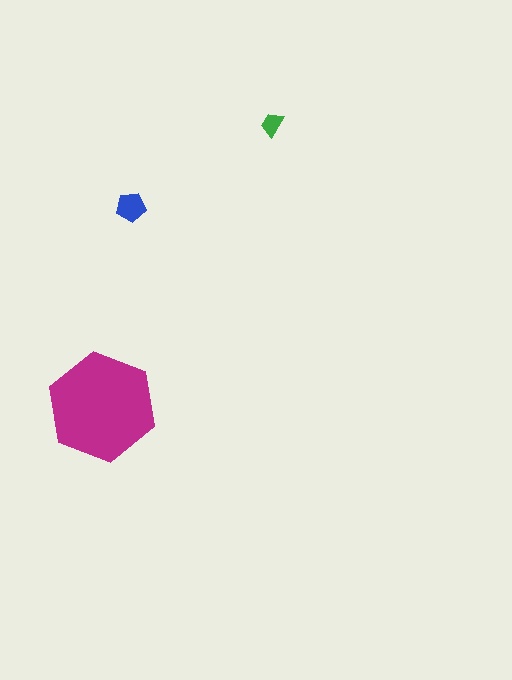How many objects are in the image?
There are 3 objects in the image.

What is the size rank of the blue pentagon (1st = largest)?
2nd.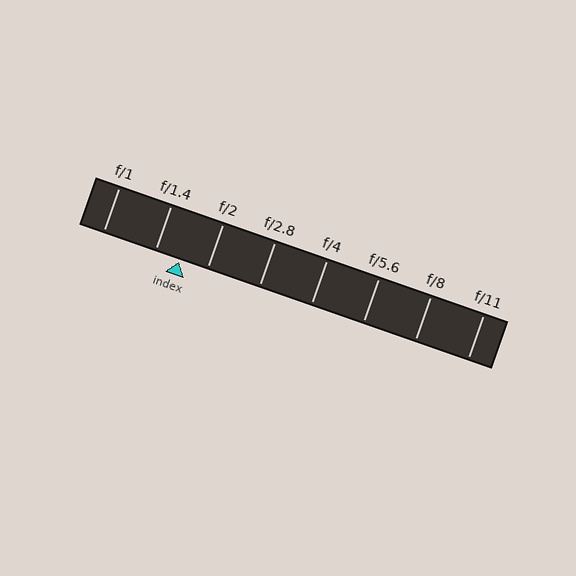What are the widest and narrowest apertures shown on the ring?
The widest aperture shown is f/1 and the narrowest is f/11.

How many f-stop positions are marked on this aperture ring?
There are 8 f-stop positions marked.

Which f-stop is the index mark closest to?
The index mark is closest to f/1.4.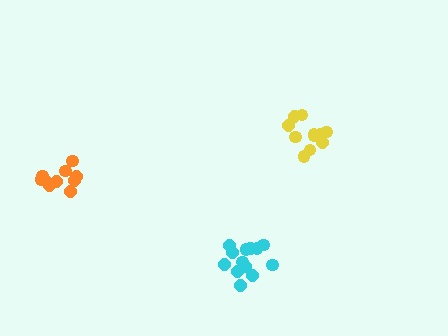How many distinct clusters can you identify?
There are 3 distinct clusters.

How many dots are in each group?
Group 1: 11 dots, Group 2: 13 dots, Group 3: 10 dots (34 total).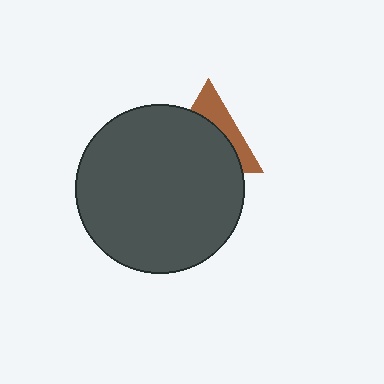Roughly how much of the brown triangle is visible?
A small part of it is visible (roughly 34%).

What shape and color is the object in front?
The object in front is a dark gray circle.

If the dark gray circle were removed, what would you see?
You would see the complete brown triangle.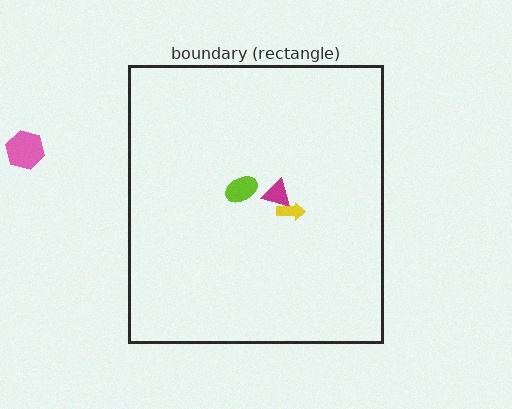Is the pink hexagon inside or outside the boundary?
Outside.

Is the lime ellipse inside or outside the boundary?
Inside.